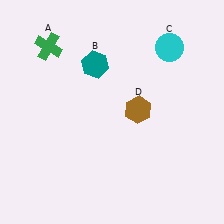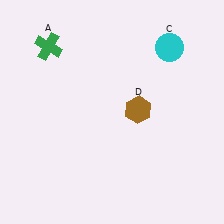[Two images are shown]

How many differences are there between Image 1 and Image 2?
There is 1 difference between the two images.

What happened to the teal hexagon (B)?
The teal hexagon (B) was removed in Image 2. It was in the top-left area of Image 1.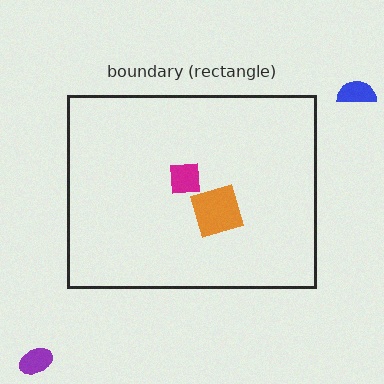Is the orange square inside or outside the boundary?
Inside.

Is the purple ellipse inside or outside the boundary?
Outside.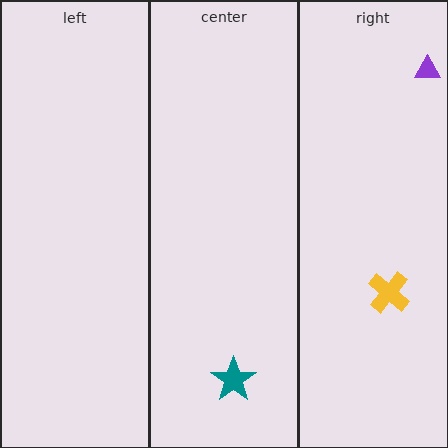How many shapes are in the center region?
1.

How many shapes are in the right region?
2.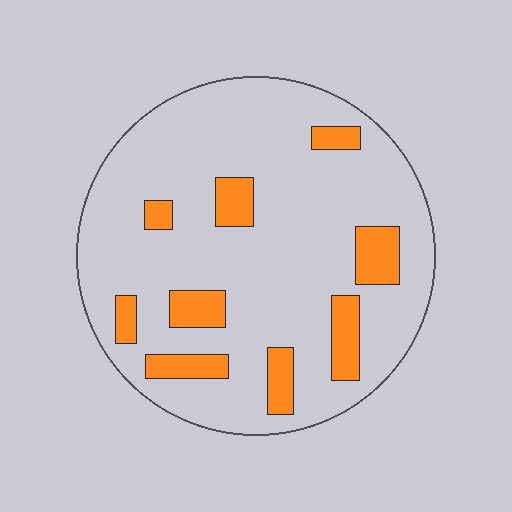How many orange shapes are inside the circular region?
9.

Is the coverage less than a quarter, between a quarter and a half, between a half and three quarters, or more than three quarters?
Less than a quarter.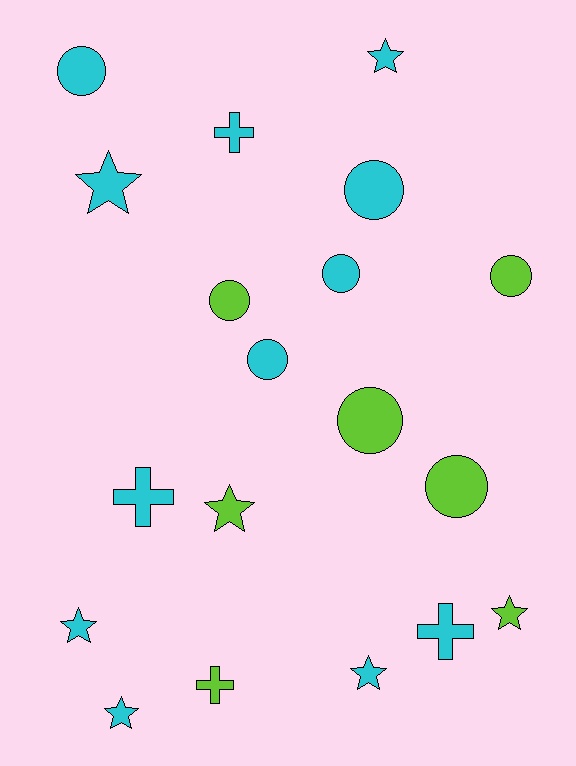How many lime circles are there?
There are 4 lime circles.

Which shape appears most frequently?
Circle, with 8 objects.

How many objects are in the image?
There are 19 objects.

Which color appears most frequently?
Cyan, with 12 objects.